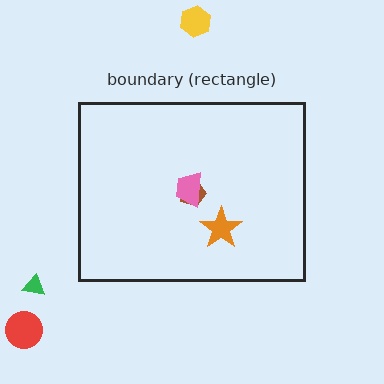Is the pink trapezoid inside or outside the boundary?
Inside.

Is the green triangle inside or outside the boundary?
Outside.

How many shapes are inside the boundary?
3 inside, 3 outside.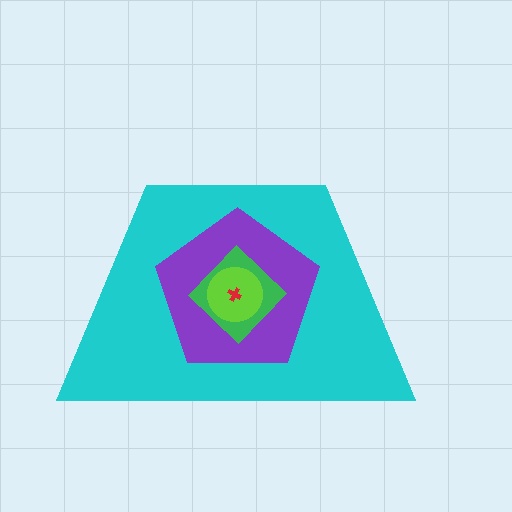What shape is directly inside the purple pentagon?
The green diamond.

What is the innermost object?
The red cross.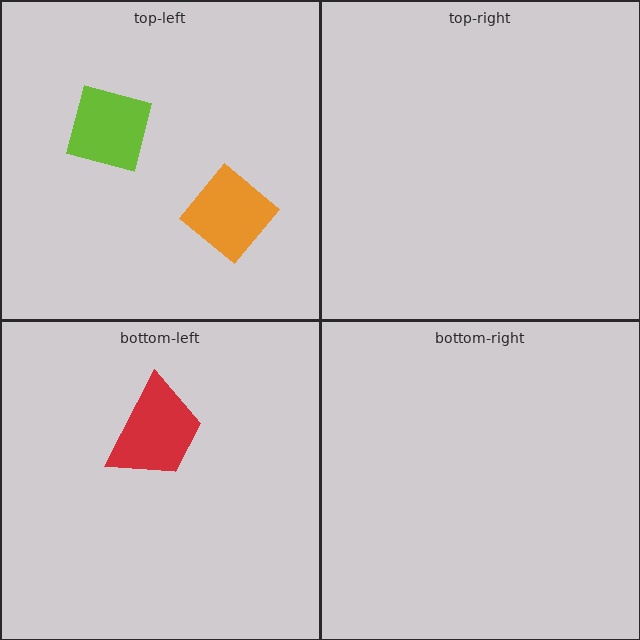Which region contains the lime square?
The top-left region.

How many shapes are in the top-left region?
2.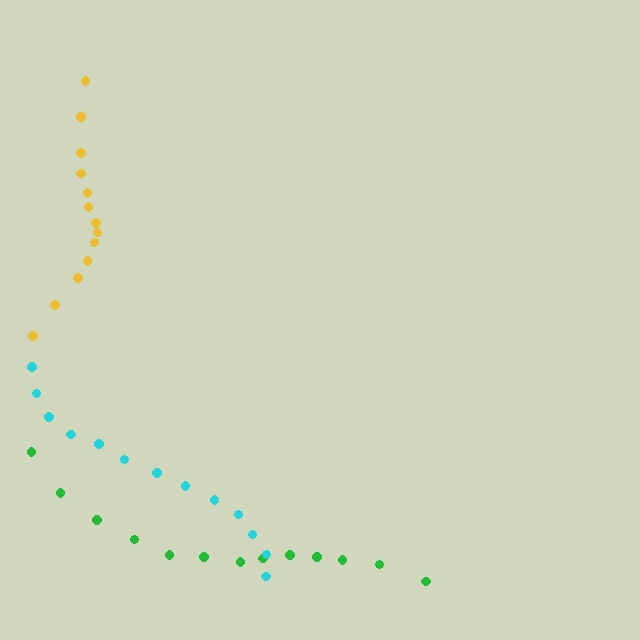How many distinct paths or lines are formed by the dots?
There are 3 distinct paths.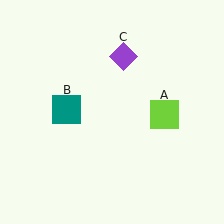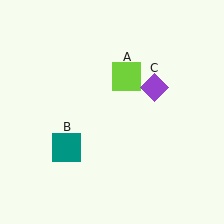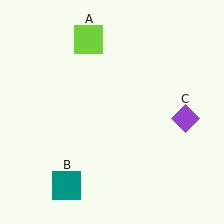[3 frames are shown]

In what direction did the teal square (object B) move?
The teal square (object B) moved down.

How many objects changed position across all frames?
3 objects changed position: lime square (object A), teal square (object B), purple diamond (object C).